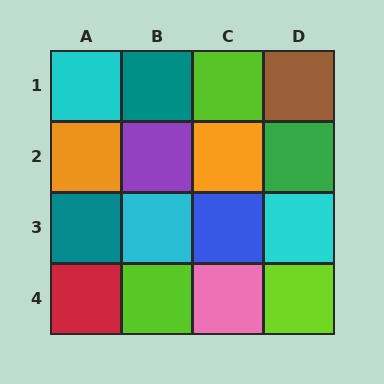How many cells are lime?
3 cells are lime.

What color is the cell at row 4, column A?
Red.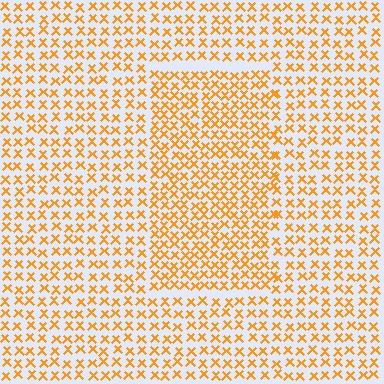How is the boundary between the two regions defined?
The boundary is defined by a change in element density (approximately 1.5x ratio). All elements are the same color, size, and shape.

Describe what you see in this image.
The image contains small orange elements arranged at two different densities. A rectangle-shaped region is visible where the elements are more densely packed than the surrounding area.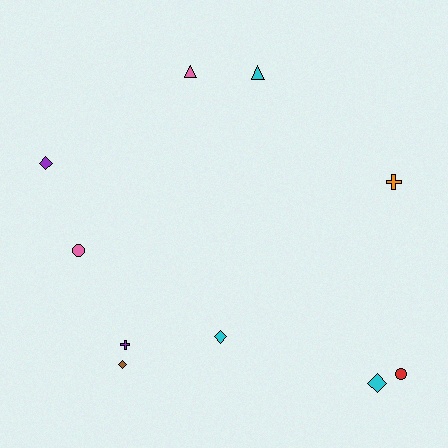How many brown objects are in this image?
There is 1 brown object.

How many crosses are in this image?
There are 2 crosses.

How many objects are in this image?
There are 10 objects.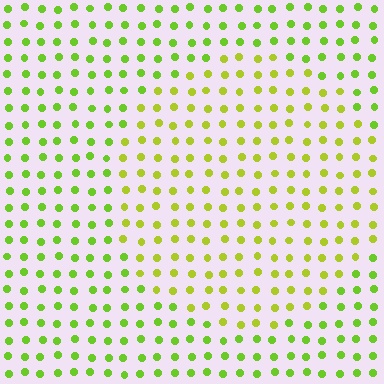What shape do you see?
I see a circle.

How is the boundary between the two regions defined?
The boundary is defined purely by a slight shift in hue (about 24 degrees). Spacing, size, and orientation are identical on both sides.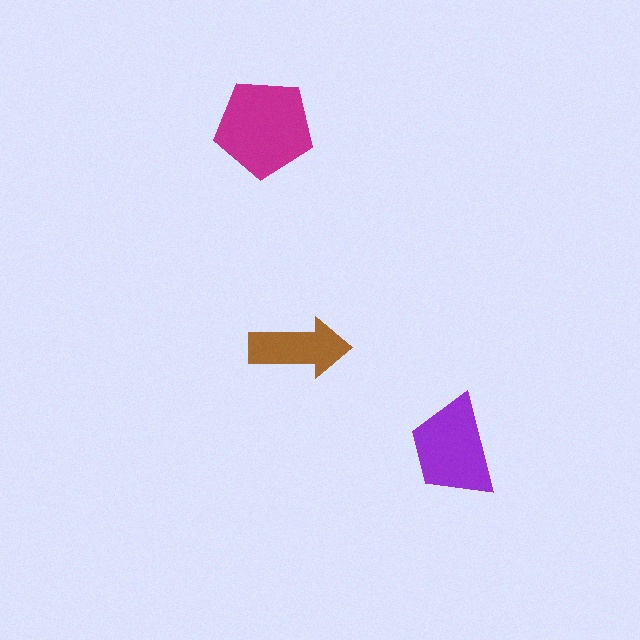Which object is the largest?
The magenta pentagon.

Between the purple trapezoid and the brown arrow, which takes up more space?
The purple trapezoid.